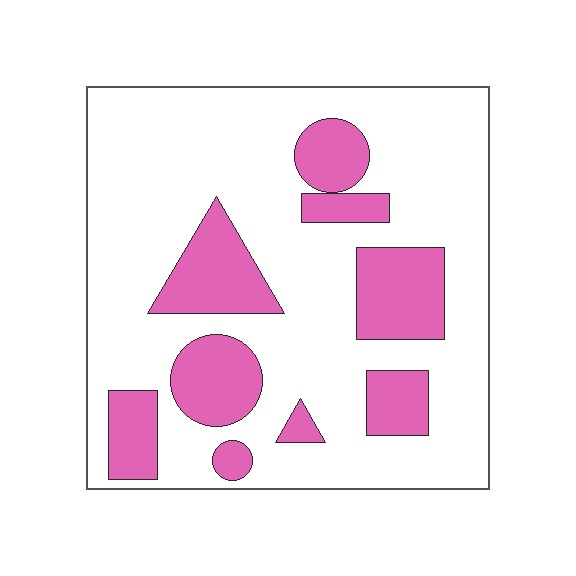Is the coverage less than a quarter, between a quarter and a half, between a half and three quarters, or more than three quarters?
Between a quarter and a half.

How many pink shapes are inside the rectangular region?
9.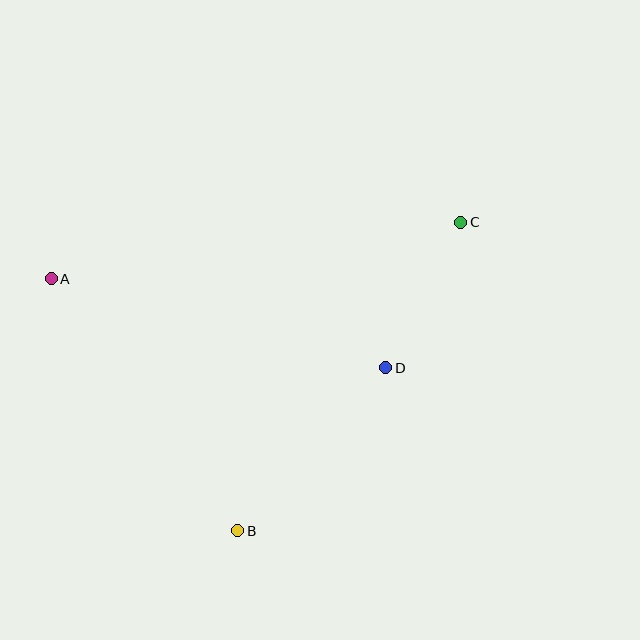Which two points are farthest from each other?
Points A and C are farthest from each other.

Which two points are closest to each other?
Points C and D are closest to each other.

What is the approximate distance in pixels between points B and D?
The distance between B and D is approximately 220 pixels.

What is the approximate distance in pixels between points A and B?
The distance between A and B is approximately 313 pixels.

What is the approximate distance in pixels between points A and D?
The distance between A and D is approximately 346 pixels.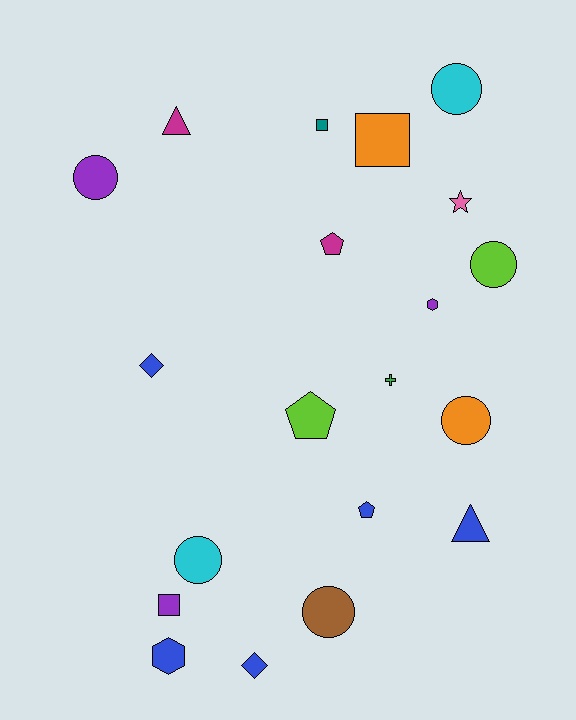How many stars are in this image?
There is 1 star.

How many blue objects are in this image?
There are 5 blue objects.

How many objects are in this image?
There are 20 objects.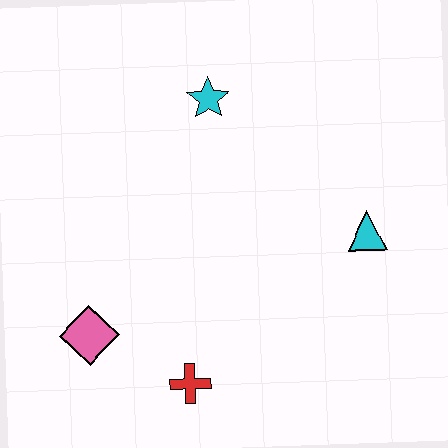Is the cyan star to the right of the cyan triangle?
No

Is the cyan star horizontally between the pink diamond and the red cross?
No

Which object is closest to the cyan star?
The cyan triangle is closest to the cyan star.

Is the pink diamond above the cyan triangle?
No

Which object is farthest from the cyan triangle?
The pink diamond is farthest from the cyan triangle.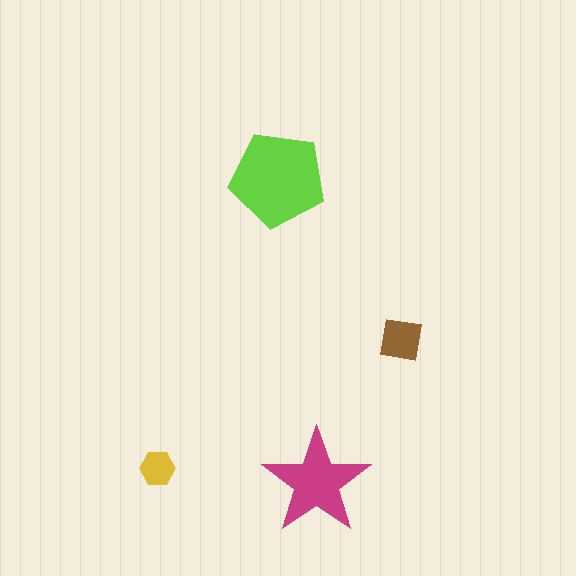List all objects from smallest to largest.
The yellow hexagon, the brown square, the magenta star, the lime pentagon.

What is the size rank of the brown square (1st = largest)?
3rd.